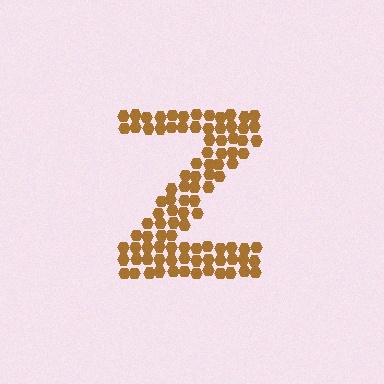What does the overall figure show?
The overall figure shows the letter Z.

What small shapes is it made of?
It is made of small hexagons.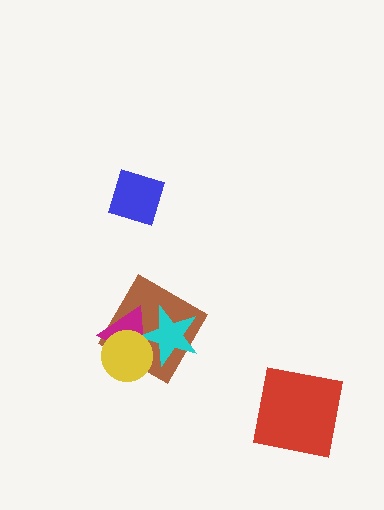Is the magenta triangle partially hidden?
Yes, it is partially covered by another shape.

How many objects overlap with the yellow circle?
3 objects overlap with the yellow circle.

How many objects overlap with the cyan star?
3 objects overlap with the cyan star.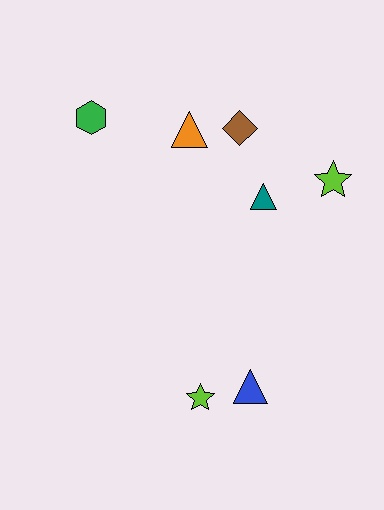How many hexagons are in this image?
There is 1 hexagon.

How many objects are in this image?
There are 7 objects.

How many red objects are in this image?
There are no red objects.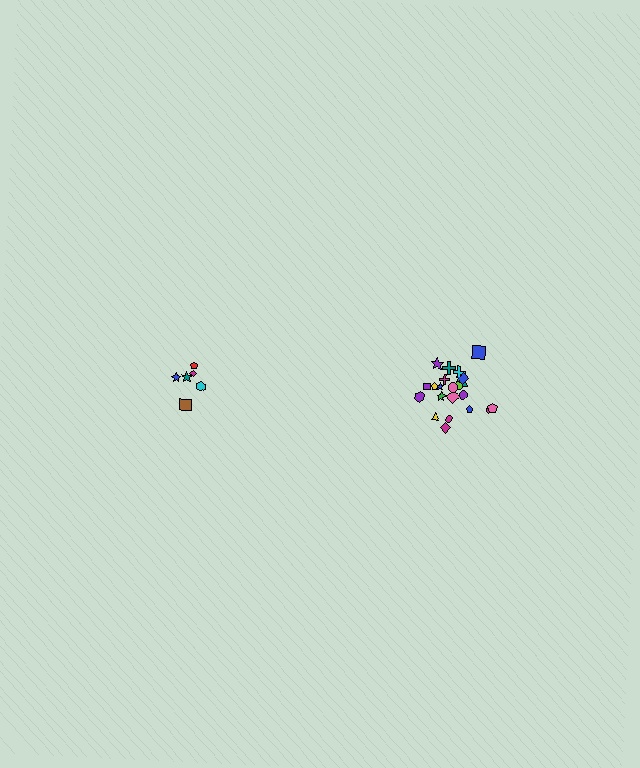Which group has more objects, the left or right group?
The right group.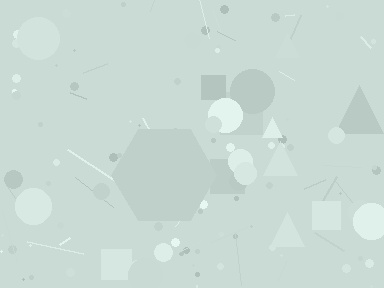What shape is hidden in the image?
A hexagon is hidden in the image.